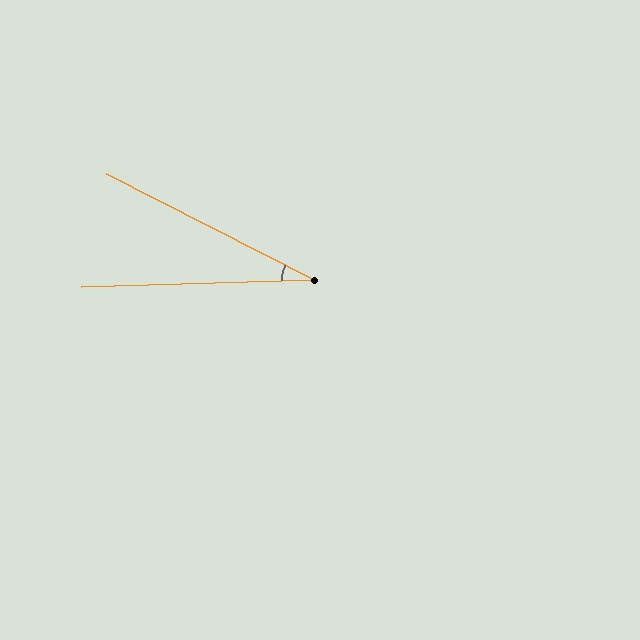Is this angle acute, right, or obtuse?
It is acute.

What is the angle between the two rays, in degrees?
Approximately 29 degrees.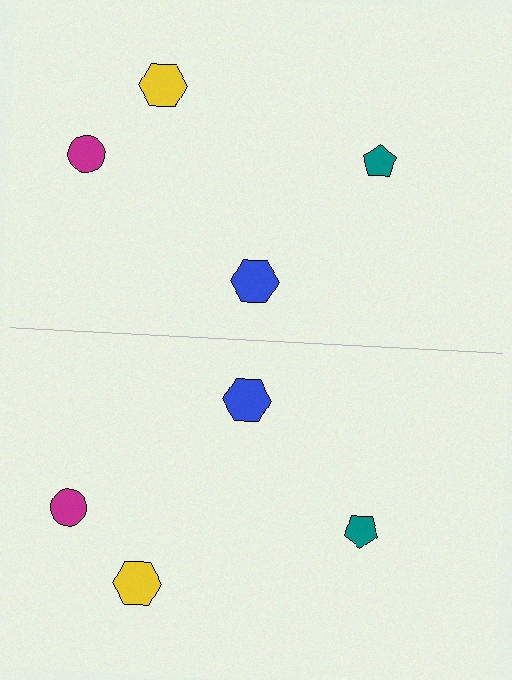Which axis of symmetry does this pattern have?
The pattern has a horizontal axis of symmetry running through the center of the image.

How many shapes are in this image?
There are 8 shapes in this image.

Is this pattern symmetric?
Yes, this pattern has bilateral (reflection) symmetry.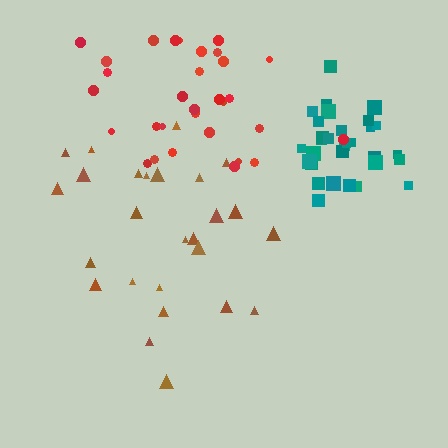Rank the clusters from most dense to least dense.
teal, red, brown.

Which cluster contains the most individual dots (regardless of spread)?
Teal (32).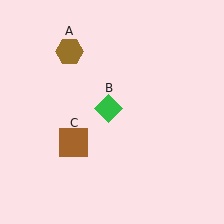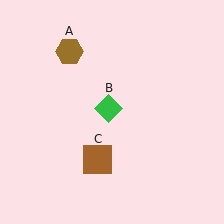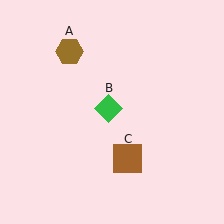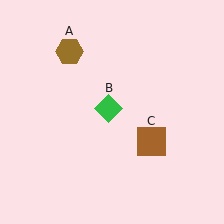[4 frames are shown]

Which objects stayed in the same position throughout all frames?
Brown hexagon (object A) and green diamond (object B) remained stationary.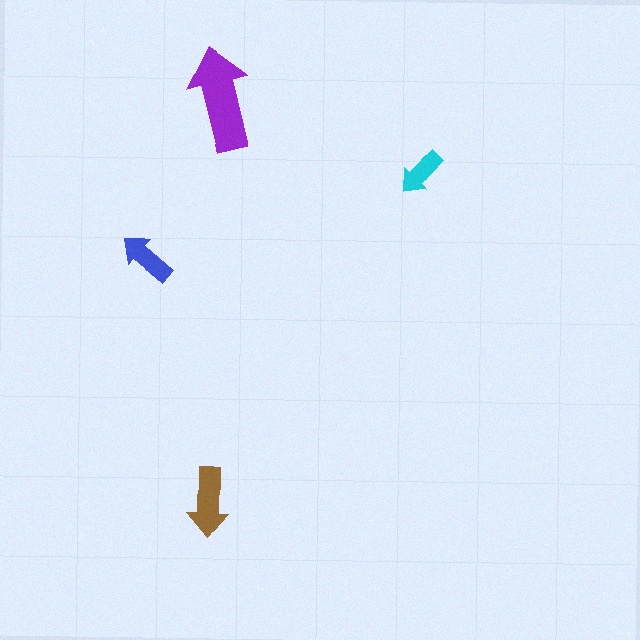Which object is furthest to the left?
The blue arrow is leftmost.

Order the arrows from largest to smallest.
the purple one, the brown one, the blue one, the cyan one.